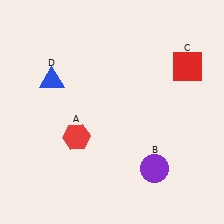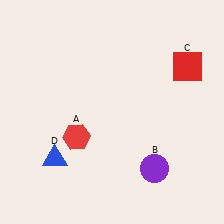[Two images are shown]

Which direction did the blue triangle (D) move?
The blue triangle (D) moved down.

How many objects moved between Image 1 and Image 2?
1 object moved between the two images.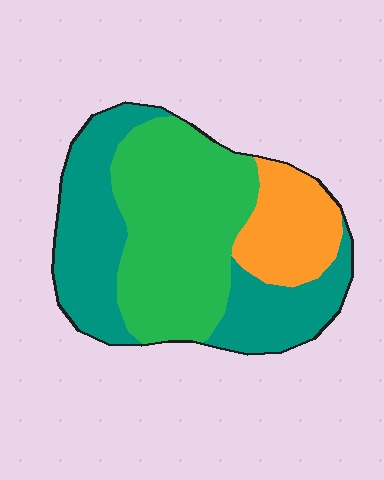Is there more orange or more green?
Green.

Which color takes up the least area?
Orange, at roughly 15%.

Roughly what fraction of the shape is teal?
Teal takes up about two fifths (2/5) of the shape.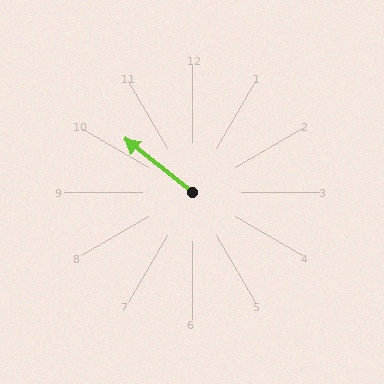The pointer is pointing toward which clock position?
Roughly 10 o'clock.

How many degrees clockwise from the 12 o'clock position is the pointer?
Approximately 308 degrees.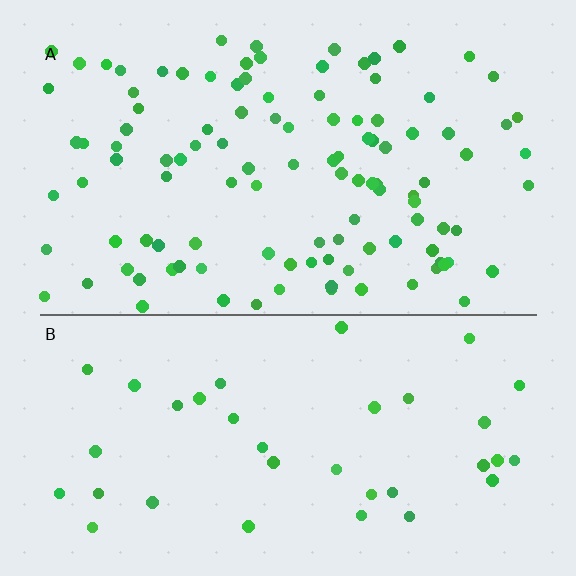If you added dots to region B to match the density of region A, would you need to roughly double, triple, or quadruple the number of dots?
Approximately triple.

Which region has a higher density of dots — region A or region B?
A (the top).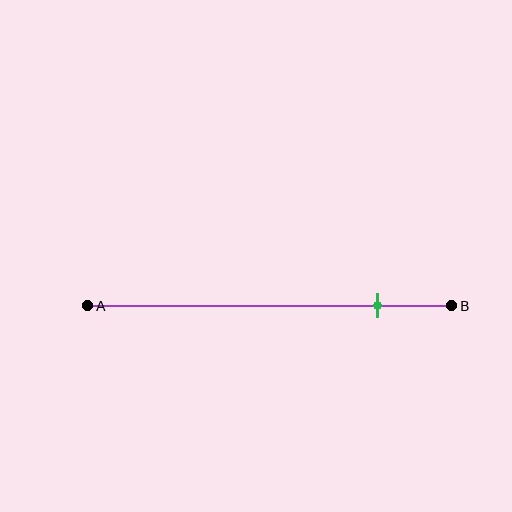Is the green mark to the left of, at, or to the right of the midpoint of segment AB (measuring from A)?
The green mark is to the right of the midpoint of segment AB.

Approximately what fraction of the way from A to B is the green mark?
The green mark is approximately 80% of the way from A to B.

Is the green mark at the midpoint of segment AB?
No, the mark is at about 80% from A, not at the 50% midpoint.